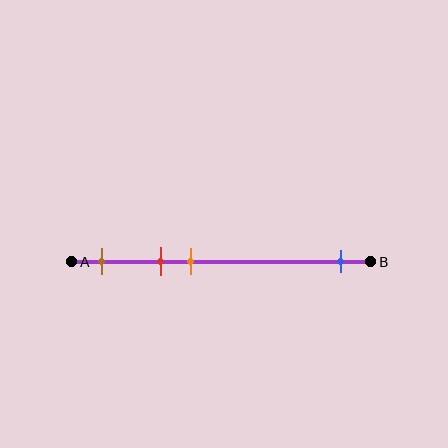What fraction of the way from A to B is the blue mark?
The blue mark is approximately 90% (0.9) of the way from A to B.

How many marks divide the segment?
There are 4 marks dividing the segment.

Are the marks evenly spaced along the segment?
No, the marks are not evenly spaced.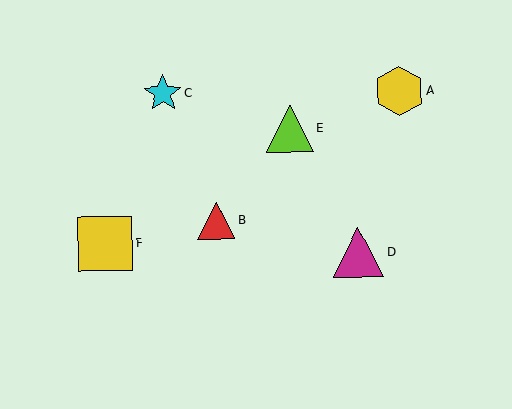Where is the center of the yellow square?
The center of the yellow square is at (105, 244).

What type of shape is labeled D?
Shape D is a magenta triangle.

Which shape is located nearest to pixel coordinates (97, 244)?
The yellow square (labeled F) at (105, 244) is nearest to that location.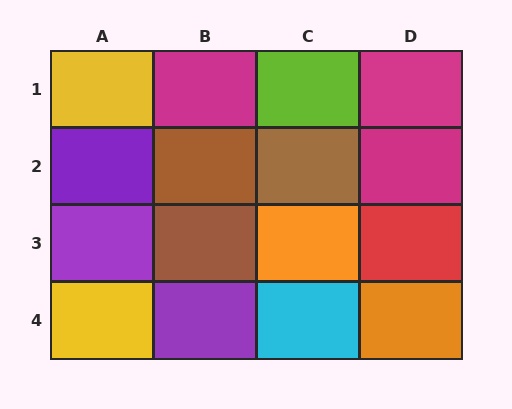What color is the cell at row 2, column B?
Brown.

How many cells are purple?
3 cells are purple.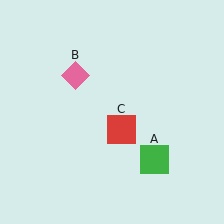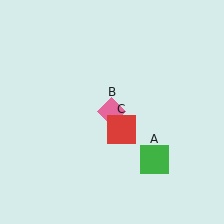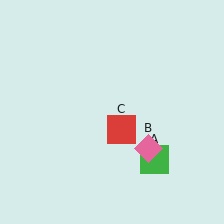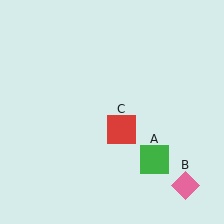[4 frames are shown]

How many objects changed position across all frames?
1 object changed position: pink diamond (object B).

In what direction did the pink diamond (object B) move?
The pink diamond (object B) moved down and to the right.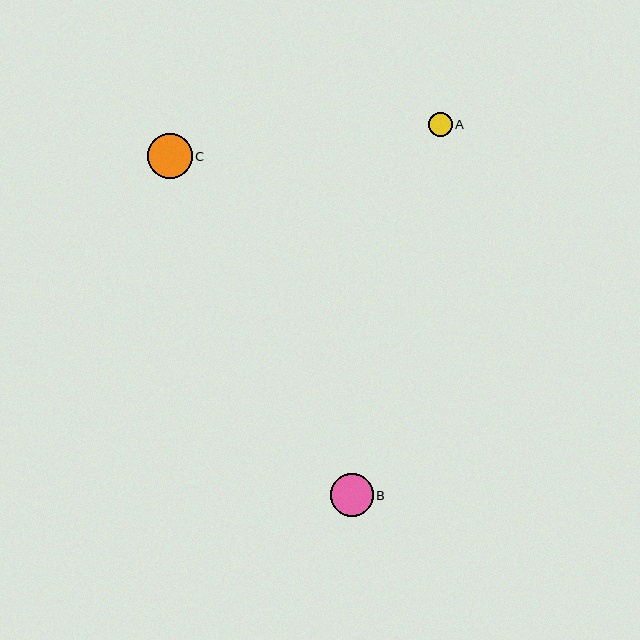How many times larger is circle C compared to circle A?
Circle C is approximately 1.9 times the size of circle A.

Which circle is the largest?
Circle C is the largest with a size of approximately 45 pixels.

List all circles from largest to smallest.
From largest to smallest: C, B, A.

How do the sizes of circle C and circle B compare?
Circle C and circle B are approximately the same size.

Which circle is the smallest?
Circle A is the smallest with a size of approximately 24 pixels.